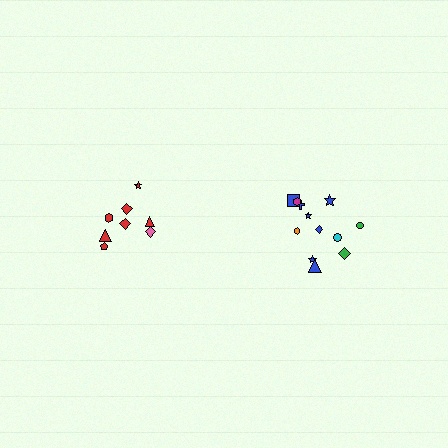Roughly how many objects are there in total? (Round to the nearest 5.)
Roughly 20 objects in total.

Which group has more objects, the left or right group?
The right group.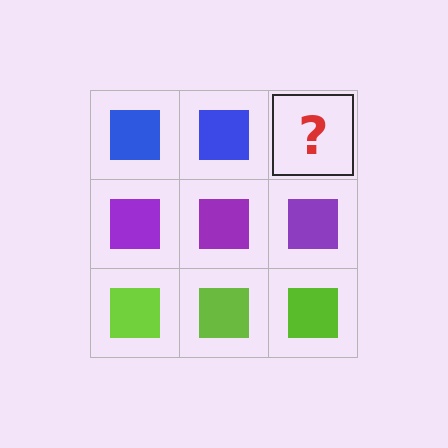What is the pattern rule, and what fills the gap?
The rule is that each row has a consistent color. The gap should be filled with a blue square.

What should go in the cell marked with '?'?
The missing cell should contain a blue square.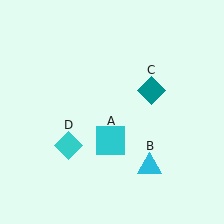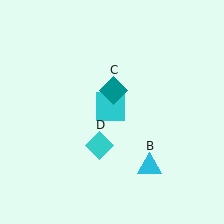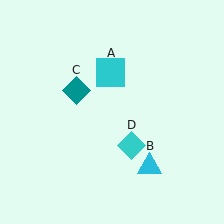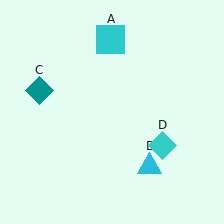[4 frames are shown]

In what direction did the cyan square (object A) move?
The cyan square (object A) moved up.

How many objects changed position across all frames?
3 objects changed position: cyan square (object A), teal diamond (object C), cyan diamond (object D).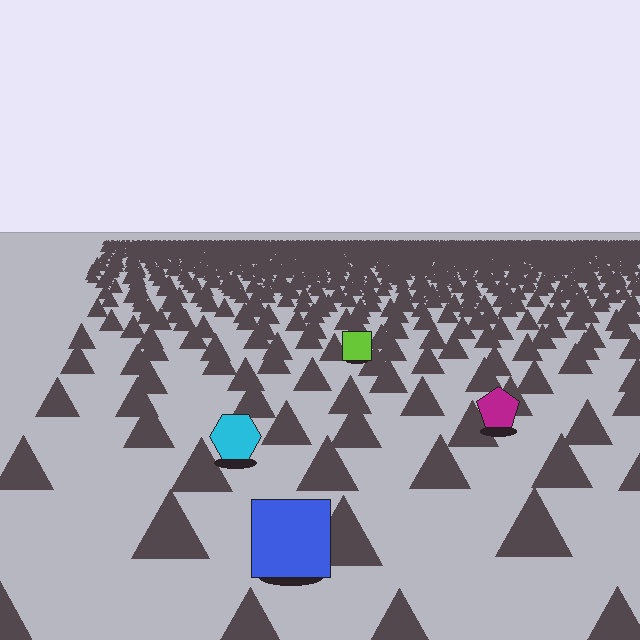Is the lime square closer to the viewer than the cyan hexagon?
No. The cyan hexagon is closer — you can tell from the texture gradient: the ground texture is coarser near it.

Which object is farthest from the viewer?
The lime square is farthest from the viewer. It appears smaller and the ground texture around it is denser.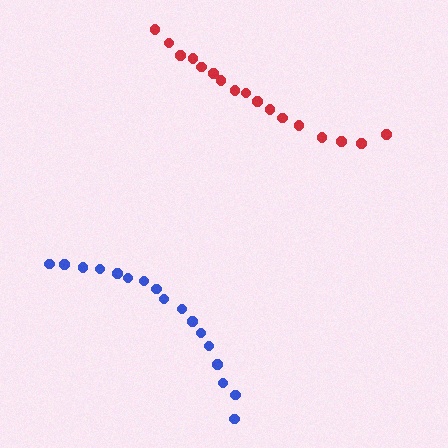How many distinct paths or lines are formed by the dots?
There are 2 distinct paths.